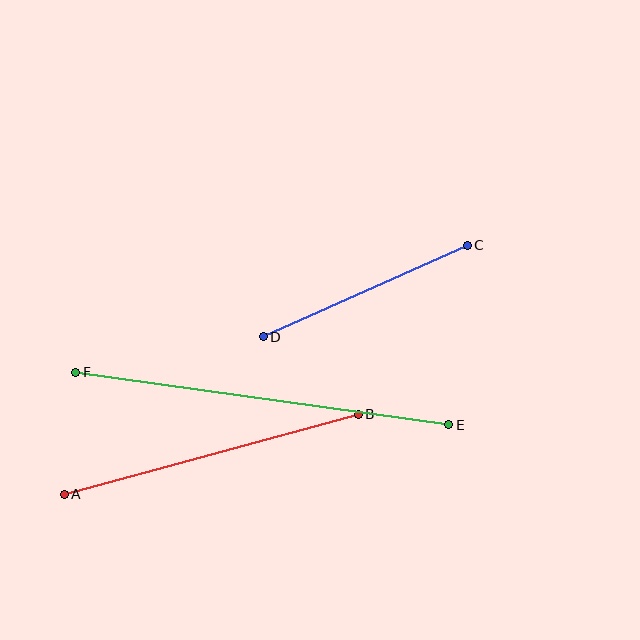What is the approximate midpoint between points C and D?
The midpoint is at approximately (365, 291) pixels.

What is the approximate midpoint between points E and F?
The midpoint is at approximately (262, 398) pixels.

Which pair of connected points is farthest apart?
Points E and F are farthest apart.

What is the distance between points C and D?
The distance is approximately 223 pixels.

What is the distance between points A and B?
The distance is approximately 305 pixels.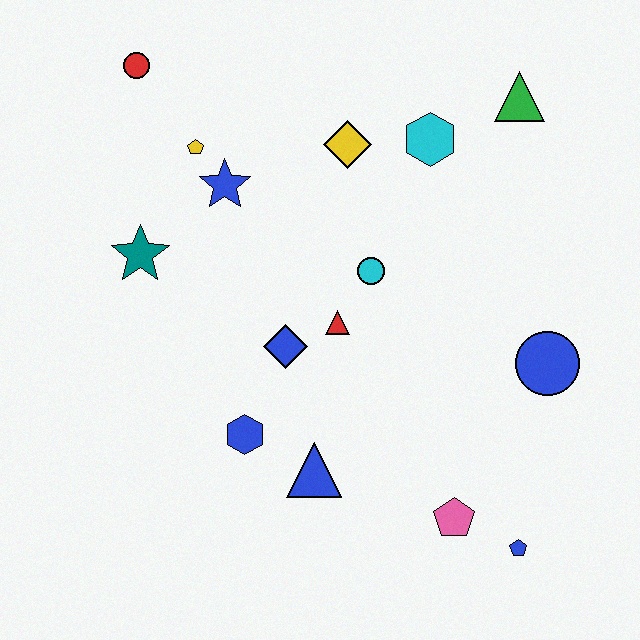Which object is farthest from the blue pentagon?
The red circle is farthest from the blue pentagon.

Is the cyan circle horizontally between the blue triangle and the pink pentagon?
Yes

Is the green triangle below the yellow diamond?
No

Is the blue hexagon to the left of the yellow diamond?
Yes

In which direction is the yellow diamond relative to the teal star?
The yellow diamond is to the right of the teal star.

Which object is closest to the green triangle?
The cyan hexagon is closest to the green triangle.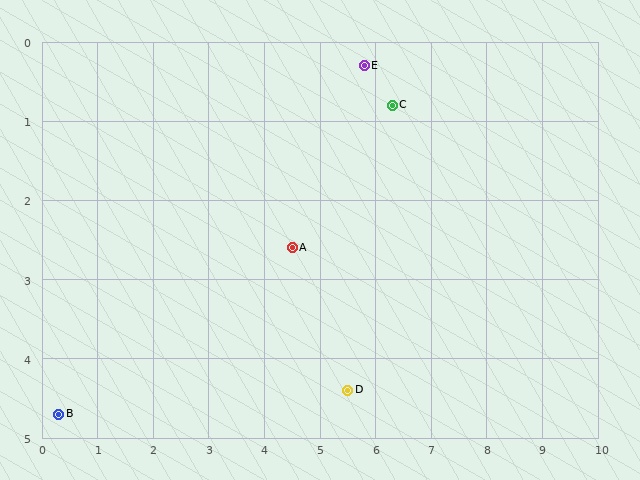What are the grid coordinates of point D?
Point D is at approximately (5.5, 4.4).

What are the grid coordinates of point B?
Point B is at approximately (0.3, 4.7).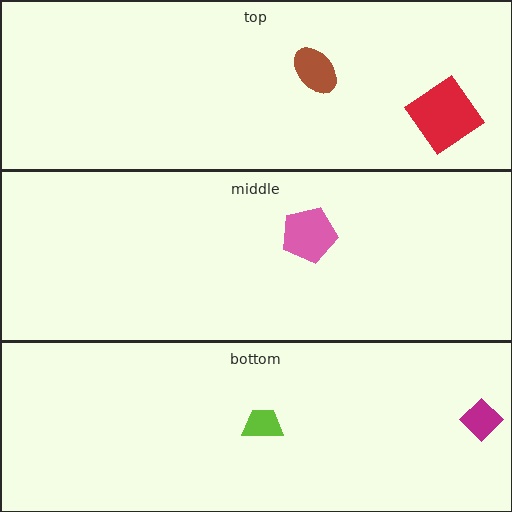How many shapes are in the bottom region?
2.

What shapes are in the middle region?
The pink pentagon.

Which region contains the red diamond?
The top region.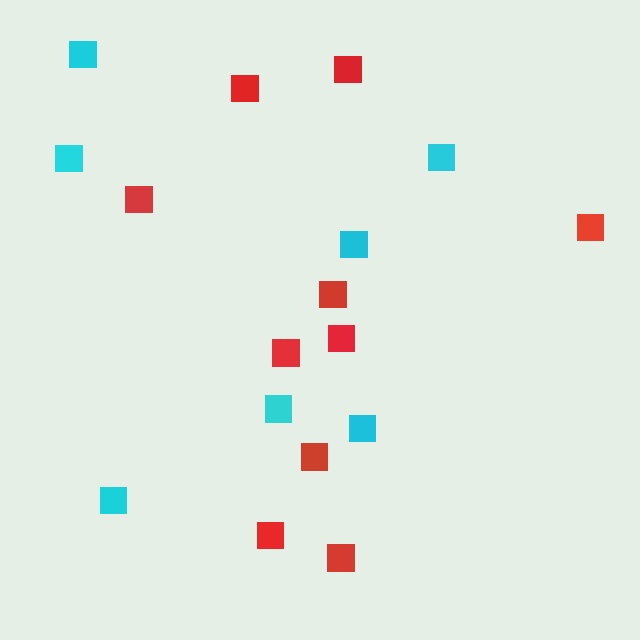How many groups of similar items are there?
There are 2 groups: one group of cyan squares (7) and one group of red squares (10).